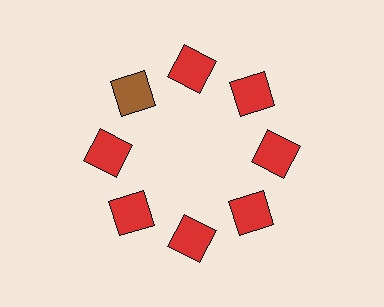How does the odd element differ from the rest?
It has a different color: brown instead of red.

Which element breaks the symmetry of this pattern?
The brown square at roughly the 10 o'clock position breaks the symmetry. All other shapes are red squares.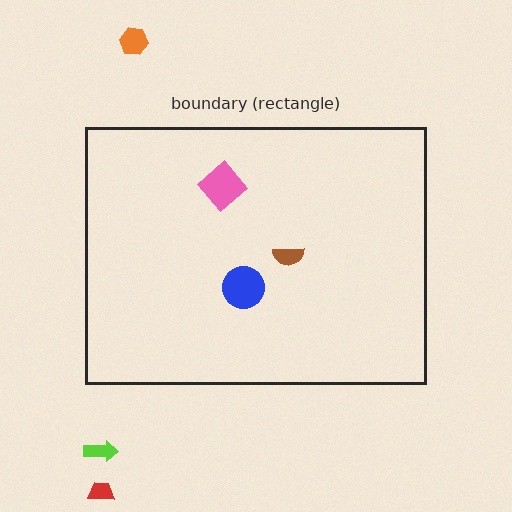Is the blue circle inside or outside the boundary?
Inside.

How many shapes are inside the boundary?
3 inside, 3 outside.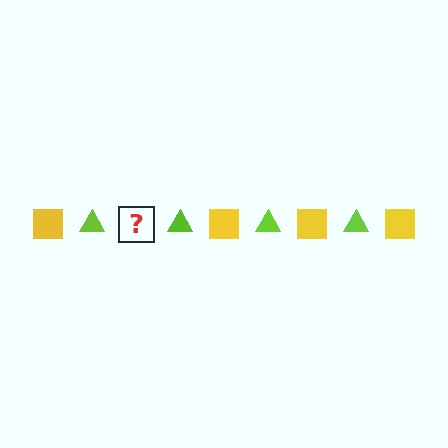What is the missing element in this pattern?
The missing element is a yellow square.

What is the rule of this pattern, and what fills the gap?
The rule is that the pattern alternates between yellow square and lime triangle. The gap should be filled with a yellow square.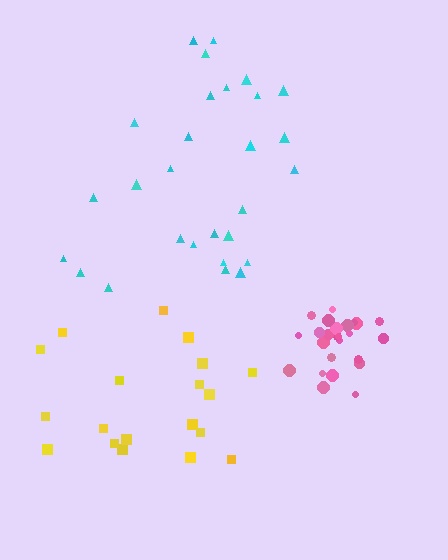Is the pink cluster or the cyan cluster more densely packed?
Pink.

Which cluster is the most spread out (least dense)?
Cyan.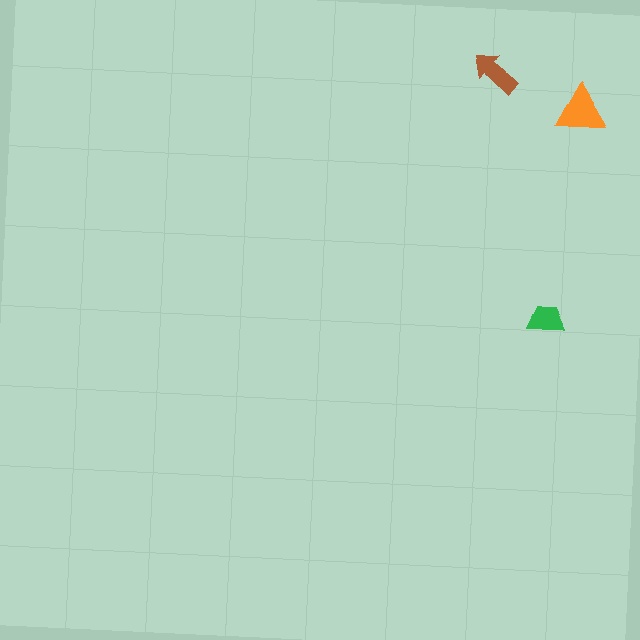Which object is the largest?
The orange triangle.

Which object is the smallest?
The green trapezoid.